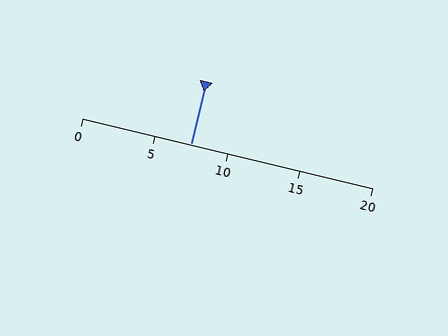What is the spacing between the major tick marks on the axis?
The major ticks are spaced 5 apart.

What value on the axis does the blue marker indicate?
The marker indicates approximately 7.5.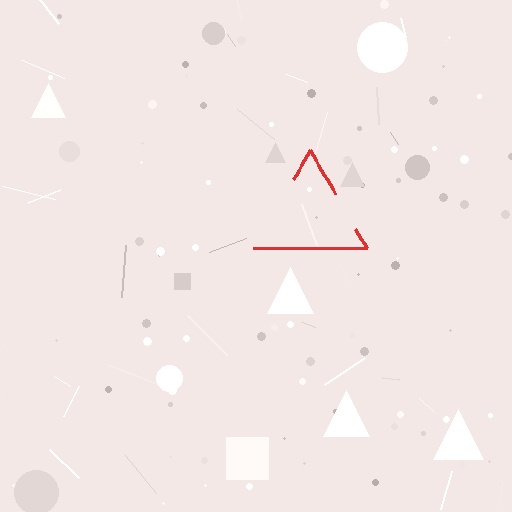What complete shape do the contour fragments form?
The contour fragments form a triangle.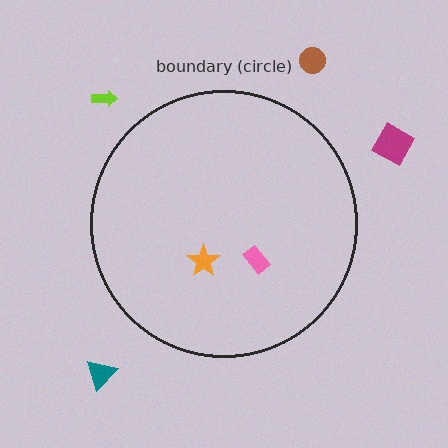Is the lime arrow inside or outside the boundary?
Outside.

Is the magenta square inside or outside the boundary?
Outside.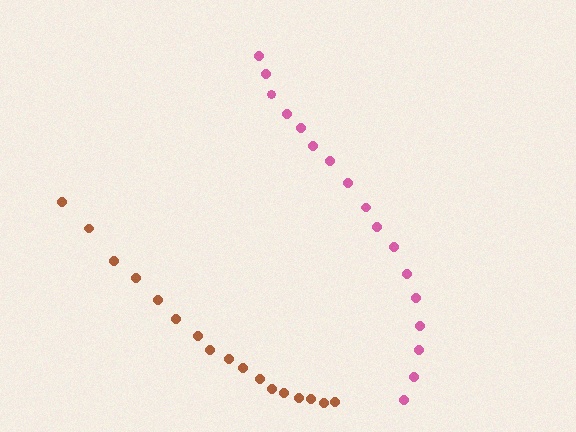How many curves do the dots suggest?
There are 2 distinct paths.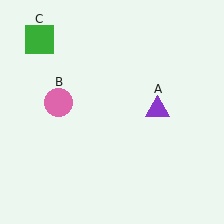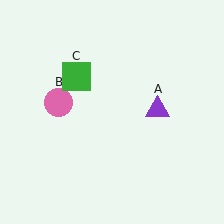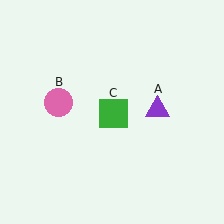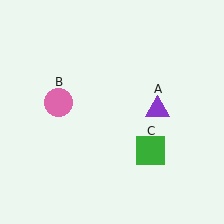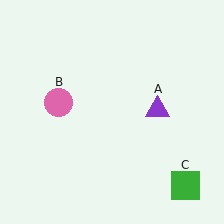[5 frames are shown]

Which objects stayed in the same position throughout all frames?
Purple triangle (object A) and pink circle (object B) remained stationary.